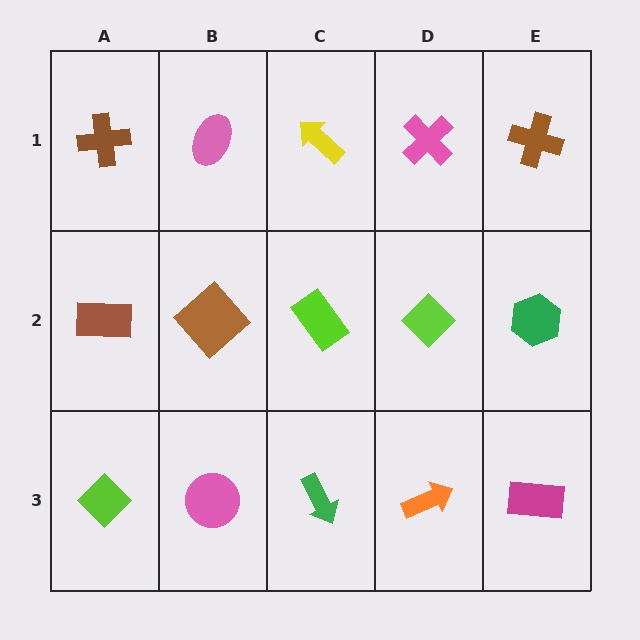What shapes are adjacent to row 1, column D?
A lime diamond (row 2, column D), a yellow arrow (row 1, column C), a brown cross (row 1, column E).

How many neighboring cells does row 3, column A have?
2.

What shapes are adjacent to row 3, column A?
A brown rectangle (row 2, column A), a pink circle (row 3, column B).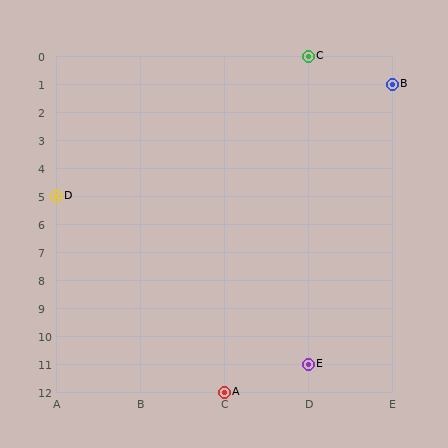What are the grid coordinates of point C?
Point C is at grid coordinates (D, 0).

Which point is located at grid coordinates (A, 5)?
Point D is at (A, 5).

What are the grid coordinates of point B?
Point B is at grid coordinates (E, 1).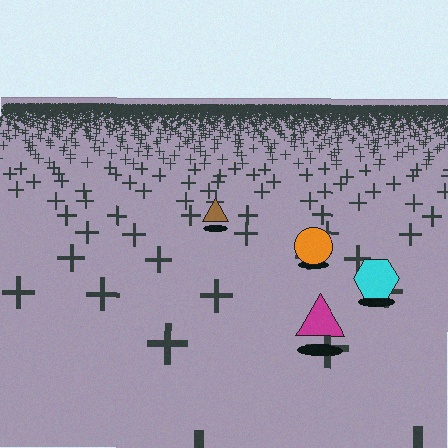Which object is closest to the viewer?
The magenta triangle is closest. The texture marks near it are larger and more spread out.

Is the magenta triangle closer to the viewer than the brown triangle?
Yes. The magenta triangle is closer — you can tell from the texture gradient: the ground texture is coarser near it.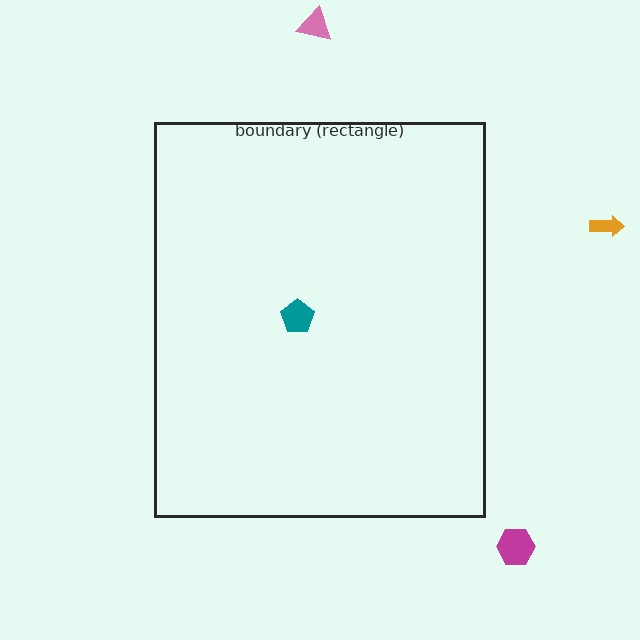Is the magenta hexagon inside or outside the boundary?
Outside.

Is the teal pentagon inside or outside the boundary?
Inside.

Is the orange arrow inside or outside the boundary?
Outside.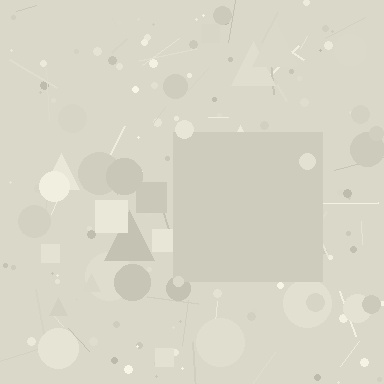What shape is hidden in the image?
A square is hidden in the image.